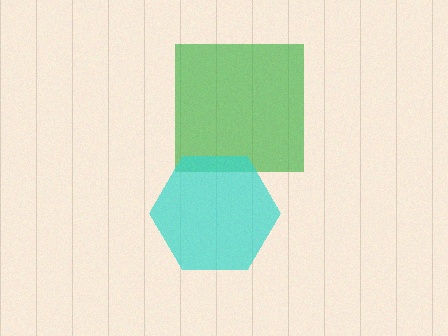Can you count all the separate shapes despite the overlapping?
Yes, there are 2 separate shapes.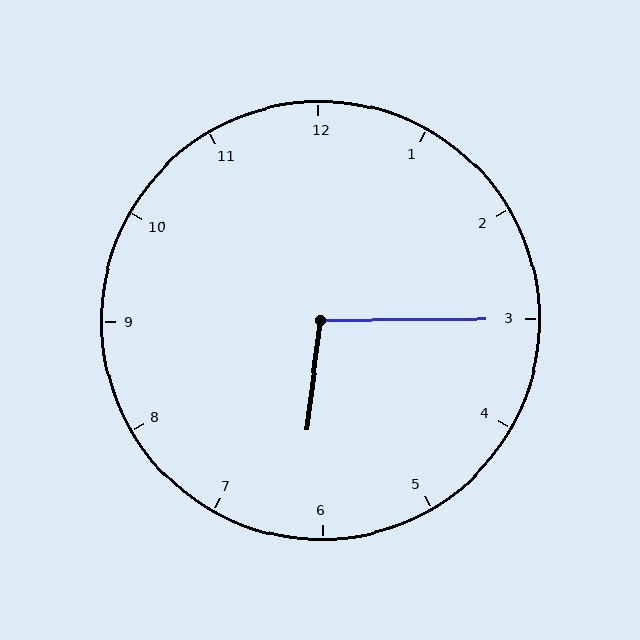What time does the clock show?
6:15.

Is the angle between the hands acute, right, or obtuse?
It is obtuse.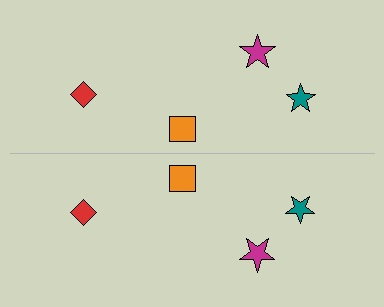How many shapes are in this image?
There are 8 shapes in this image.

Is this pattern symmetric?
Yes, this pattern has bilateral (reflection) symmetry.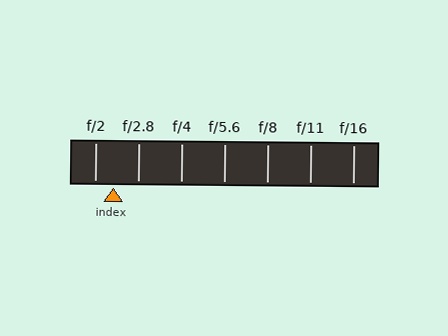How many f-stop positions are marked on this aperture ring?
There are 7 f-stop positions marked.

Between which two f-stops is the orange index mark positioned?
The index mark is between f/2 and f/2.8.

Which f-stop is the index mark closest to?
The index mark is closest to f/2.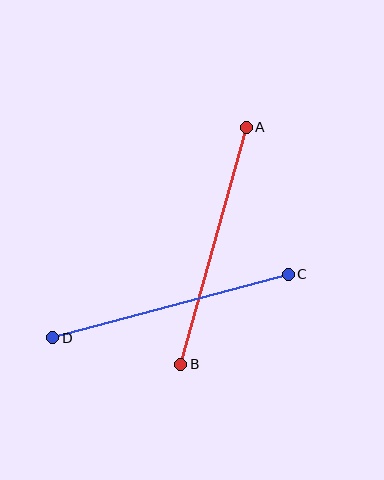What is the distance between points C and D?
The distance is approximately 244 pixels.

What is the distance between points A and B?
The distance is approximately 246 pixels.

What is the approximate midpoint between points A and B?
The midpoint is at approximately (213, 246) pixels.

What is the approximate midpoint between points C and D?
The midpoint is at approximately (171, 306) pixels.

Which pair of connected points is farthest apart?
Points A and B are farthest apart.